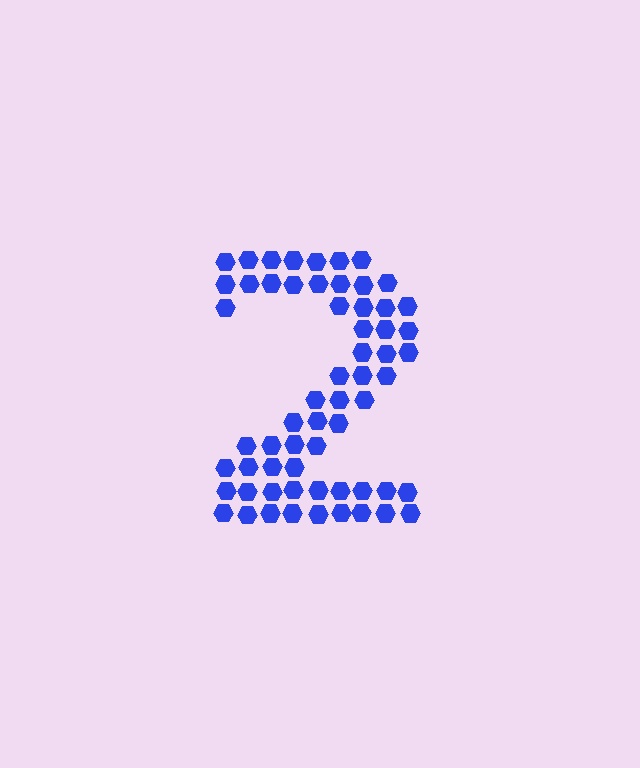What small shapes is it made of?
It is made of small hexagons.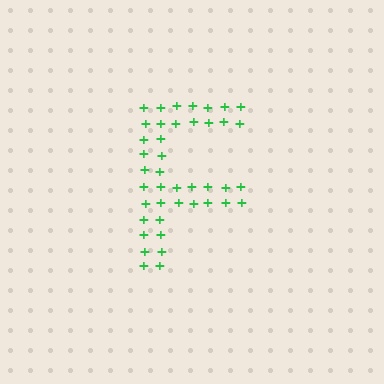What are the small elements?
The small elements are plus signs.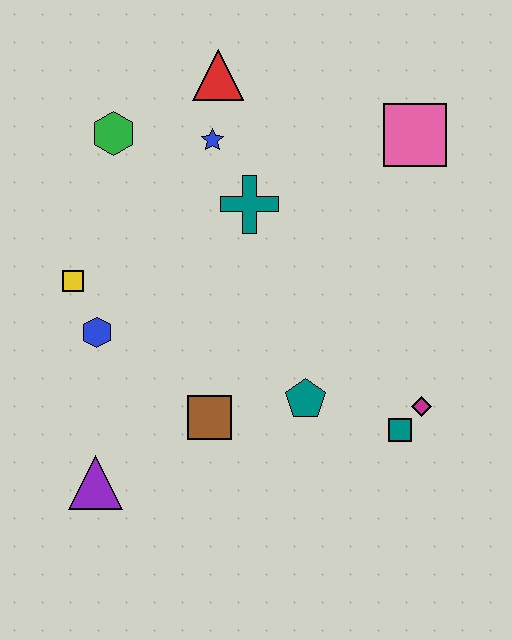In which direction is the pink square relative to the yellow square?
The pink square is to the right of the yellow square.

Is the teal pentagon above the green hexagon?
No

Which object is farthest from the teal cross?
The purple triangle is farthest from the teal cross.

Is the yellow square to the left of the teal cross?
Yes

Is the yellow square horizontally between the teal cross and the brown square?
No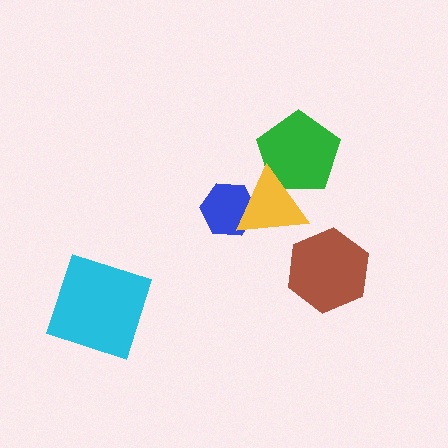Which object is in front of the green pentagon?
The yellow triangle is in front of the green pentagon.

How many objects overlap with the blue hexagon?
1 object overlaps with the blue hexagon.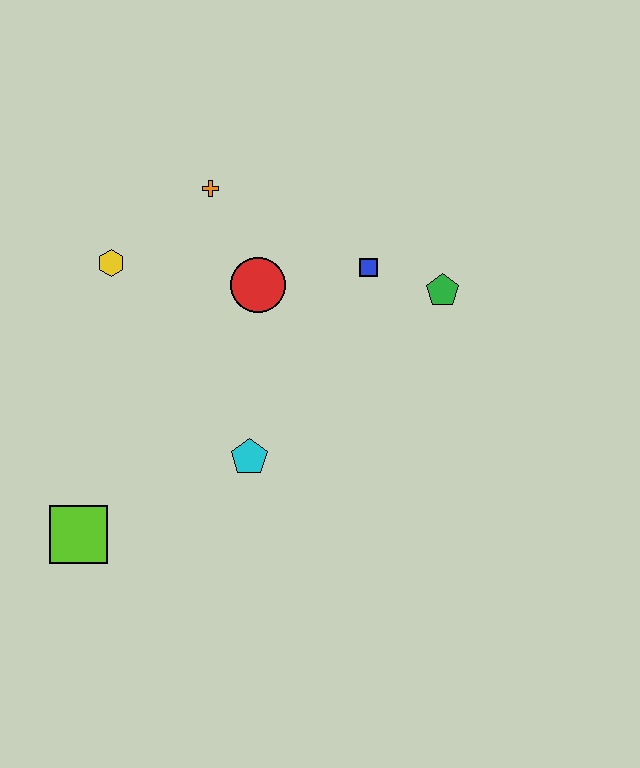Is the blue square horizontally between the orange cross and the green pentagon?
Yes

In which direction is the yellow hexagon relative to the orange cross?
The yellow hexagon is to the left of the orange cross.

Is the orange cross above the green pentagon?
Yes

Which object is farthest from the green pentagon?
The lime square is farthest from the green pentagon.